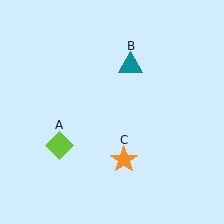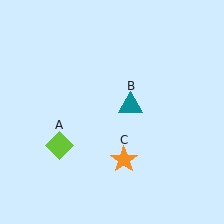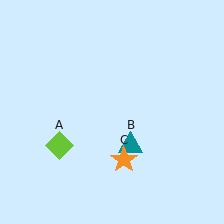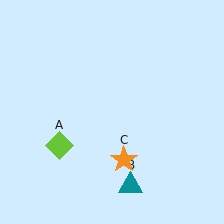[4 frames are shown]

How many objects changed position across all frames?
1 object changed position: teal triangle (object B).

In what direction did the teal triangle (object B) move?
The teal triangle (object B) moved down.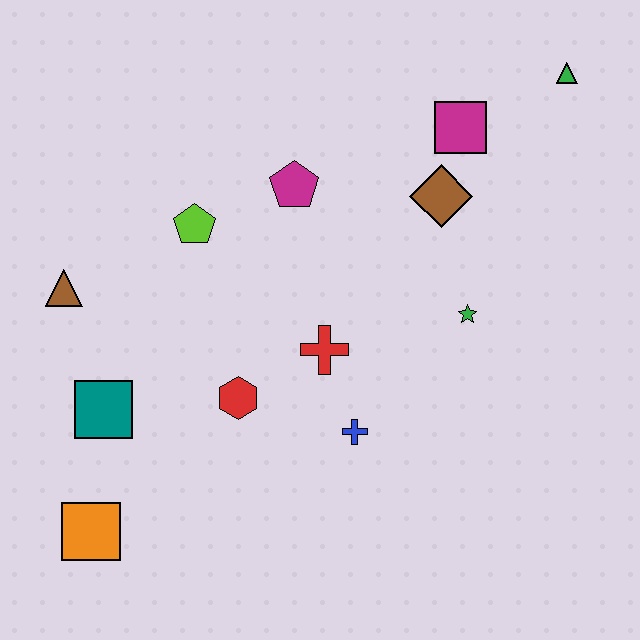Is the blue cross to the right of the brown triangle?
Yes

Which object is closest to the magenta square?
The brown diamond is closest to the magenta square.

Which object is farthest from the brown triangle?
The green triangle is farthest from the brown triangle.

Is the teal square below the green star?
Yes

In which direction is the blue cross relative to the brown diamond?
The blue cross is below the brown diamond.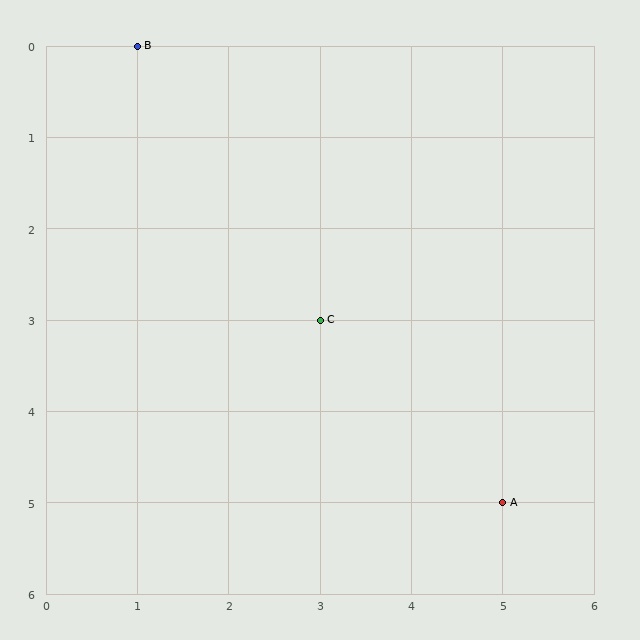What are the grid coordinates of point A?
Point A is at grid coordinates (5, 5).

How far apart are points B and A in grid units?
Points B and A are 4 columns and 5 rows apart (about 6.4 grid units diagonally).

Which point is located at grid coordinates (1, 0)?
Point B is at (1, 0).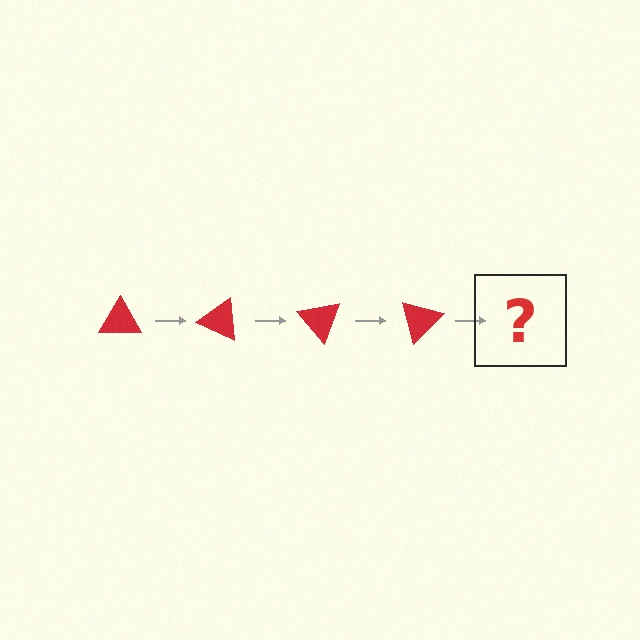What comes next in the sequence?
The next element should be a red triangle rotated 100 degrees.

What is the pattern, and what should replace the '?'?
The pattern is that the triangle rotates 25 degrees each step. The '?' should be a red triangle rotated 100 degrees.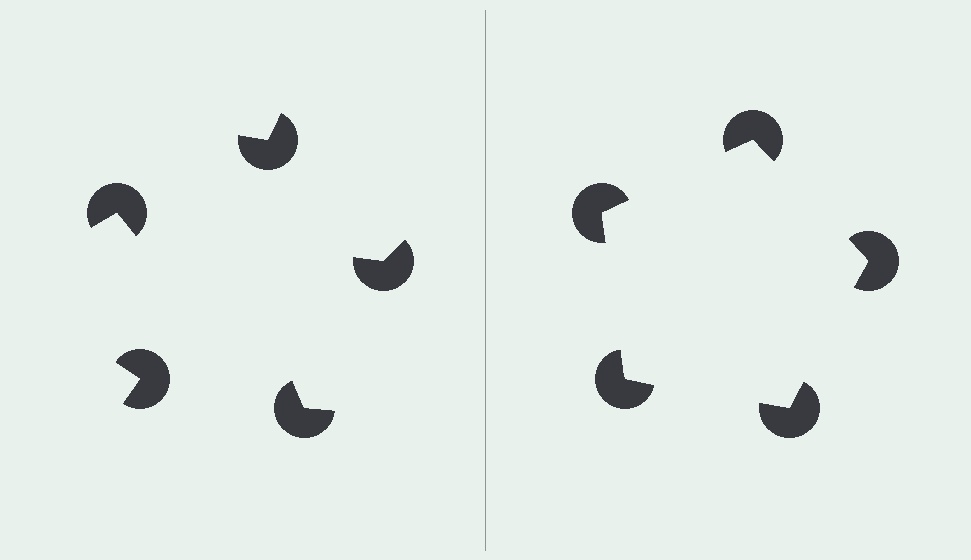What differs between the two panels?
The pac-man discs are positioned identically on both sides; only the wedge orientations differ. On the right they align to a pentagon; on the left they are misaligned.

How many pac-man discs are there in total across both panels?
10 — 5 on each side.